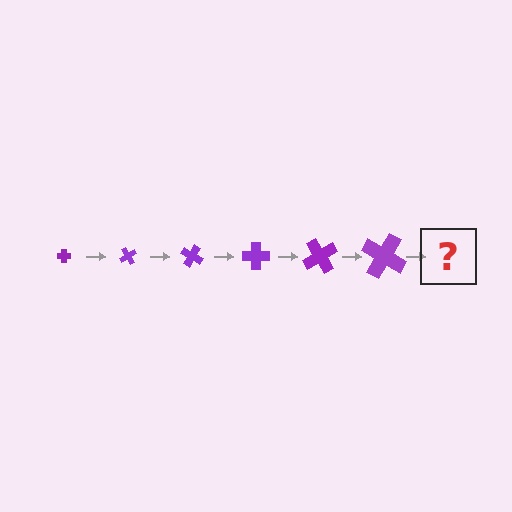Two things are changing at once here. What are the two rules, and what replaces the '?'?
The two rules are that the cross grows larger each step and it rotates 60 degrees each step. The '?' should be a cross, larger than the previous one and rotated 360 degrees from the start.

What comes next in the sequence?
The next element should be a cross, larger than the previous one and rotated 360 degrees from the start.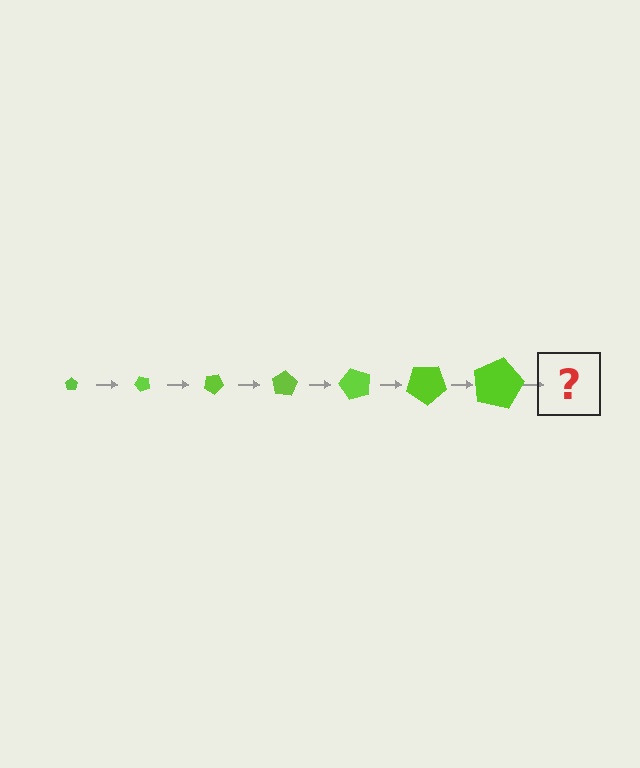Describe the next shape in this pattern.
It should be a pentagon, larger than the previous one and rotated 350 degrees from the start.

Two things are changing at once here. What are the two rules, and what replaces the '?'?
The two rules are that the pentagon grows larger each step and it rotates 50 degrees each step. The '?' should be a pentagon, larger than the previous one and rotated 350 degrees from the start.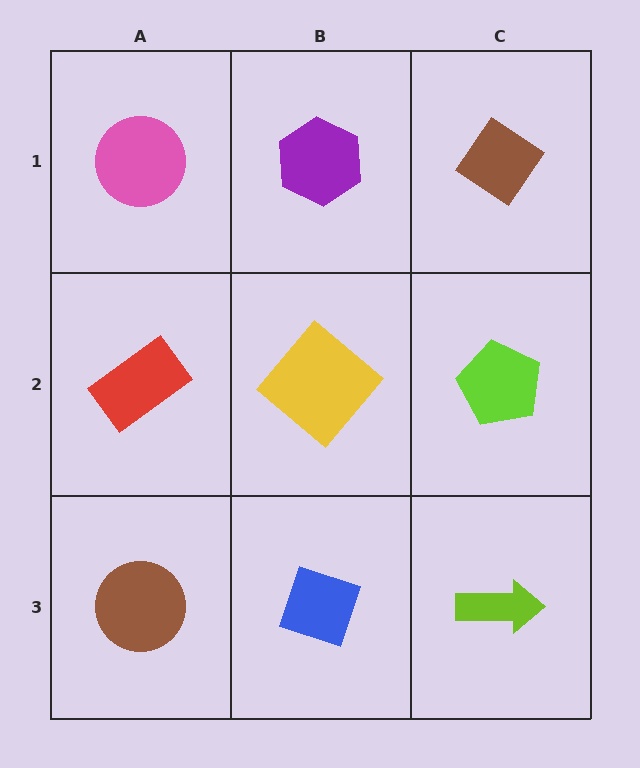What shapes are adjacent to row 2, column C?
A brown diamond (row 1, column C), a lime arrow (row 3, column C), a yellow diamond (row 2, column B).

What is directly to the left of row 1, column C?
A purple hexagon.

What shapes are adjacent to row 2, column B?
A purple hexagon (row 1, column B), a blue diamond (row 3, column B), a red rectangle (row 2, column A), a lime pentagon (row 2, column C).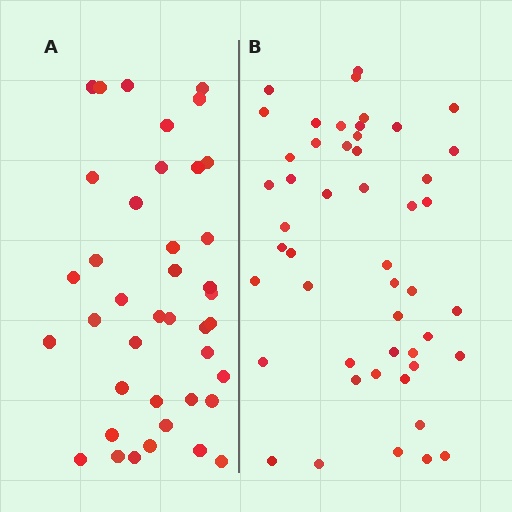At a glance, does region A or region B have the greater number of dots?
Region B (the right region) has more dots.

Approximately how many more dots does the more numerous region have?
Region B has roughly 8 or so more dots than region A.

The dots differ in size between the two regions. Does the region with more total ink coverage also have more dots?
No. Region A has more total ink coverage because its dots are larger, but region B actually contains more individual dots. Total area can be misleading — the number of items is what matters here.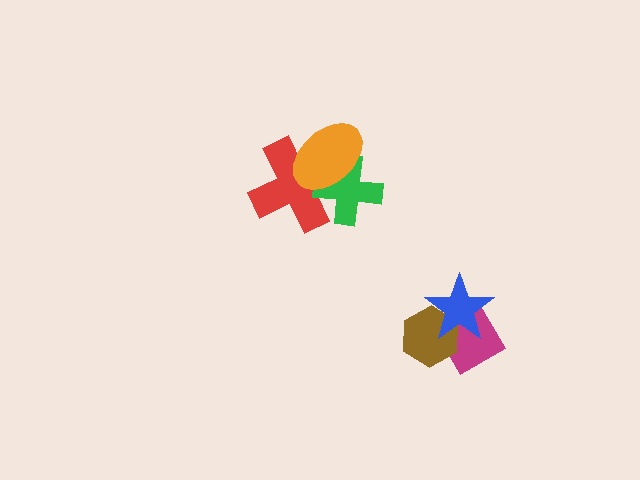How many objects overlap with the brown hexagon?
2 objects overlap with the brown hexagon.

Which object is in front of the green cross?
The orange ellipse is in front of the green cross.